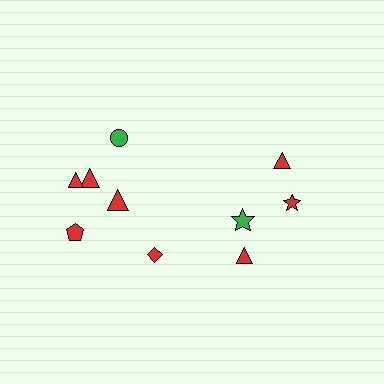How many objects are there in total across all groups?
There are 10 objects.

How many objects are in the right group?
There are 4 objects.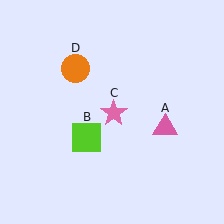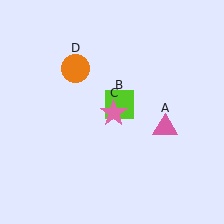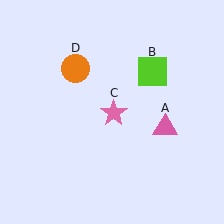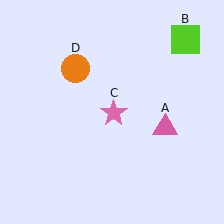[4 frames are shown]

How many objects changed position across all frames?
1 object changed position: lime square (object B).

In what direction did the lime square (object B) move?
The lime square (object B) moved up and to the right.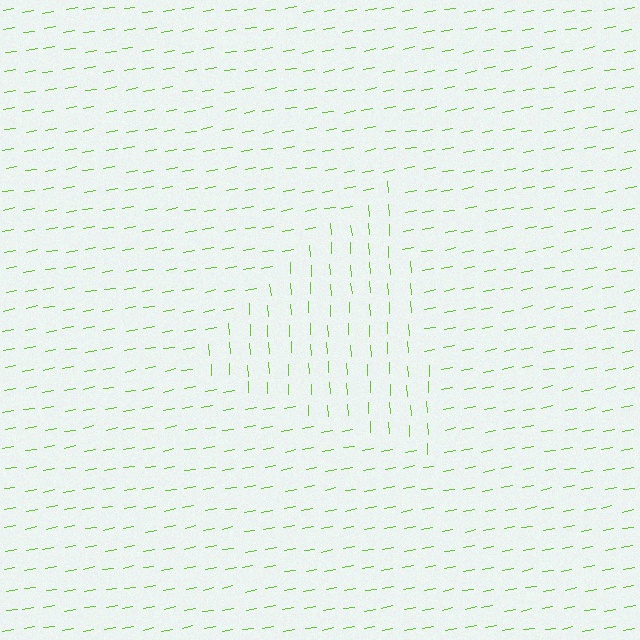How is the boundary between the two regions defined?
The boundary is defined purely by a change in line orientation (approximately 83 degrees difference). All lines are the same color and thickness.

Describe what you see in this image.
The image is filled with small lime line segments. A triangle region in the image has lines oriented differently from the surrounding lines, creating a visible texture boundary.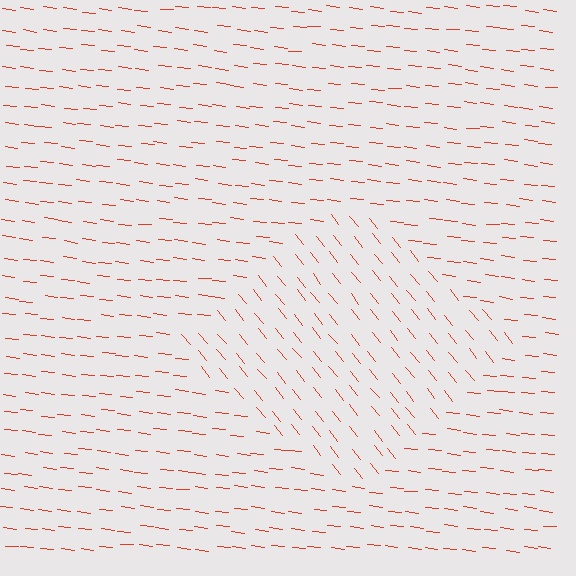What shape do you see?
I see a diamond.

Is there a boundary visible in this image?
Yes, there is a texture boundary formed by a change in line orientation.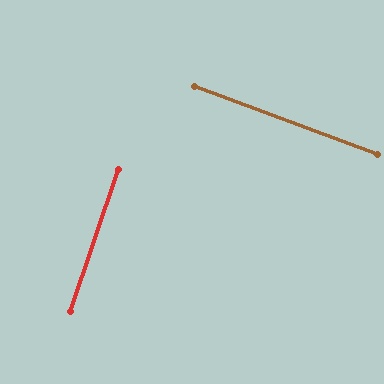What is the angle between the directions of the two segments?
Approximately 88 degrees.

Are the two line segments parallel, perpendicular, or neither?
Perpendicular — they meet at approximately 88°.